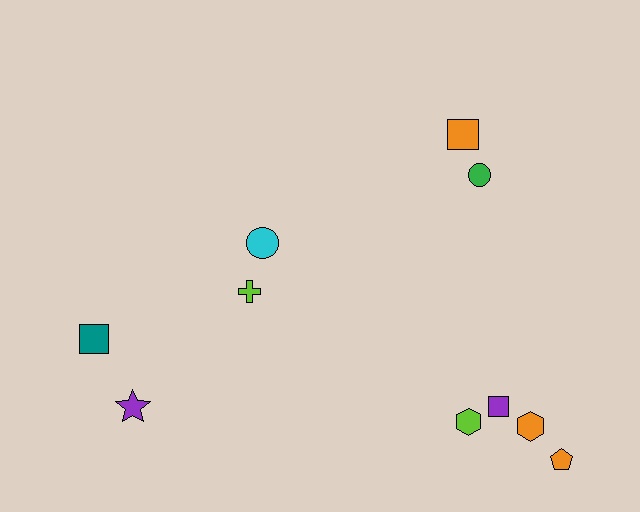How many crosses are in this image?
There is 1 cross.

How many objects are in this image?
There are 10 objects.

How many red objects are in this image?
There are no red objects.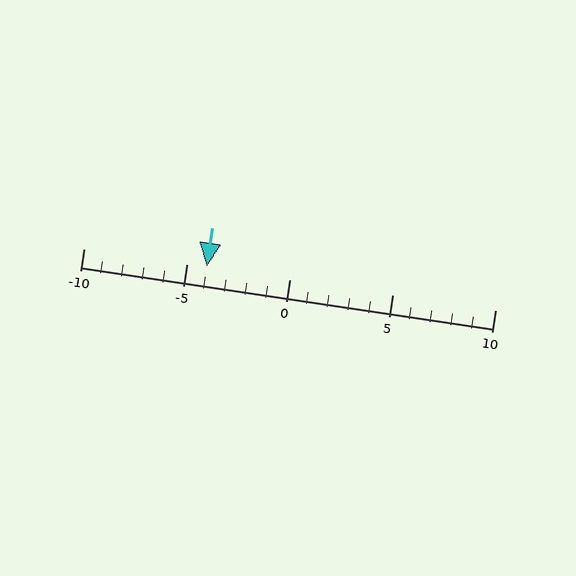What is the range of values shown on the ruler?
The ruler shows values from -10 to 10.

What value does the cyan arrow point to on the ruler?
The cyan arrow points to approximately -4.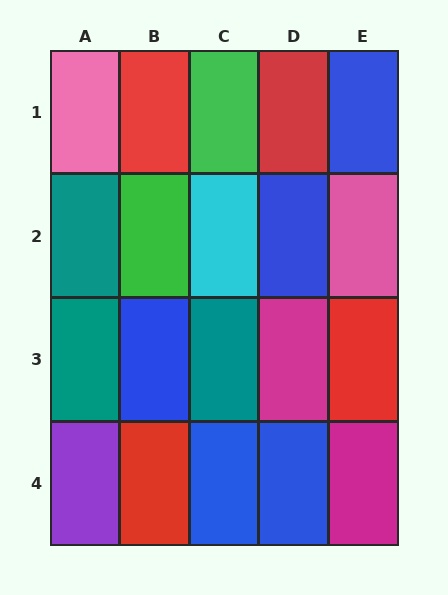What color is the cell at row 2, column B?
Green.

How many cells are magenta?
2 cells are magenta.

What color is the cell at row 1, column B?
Red.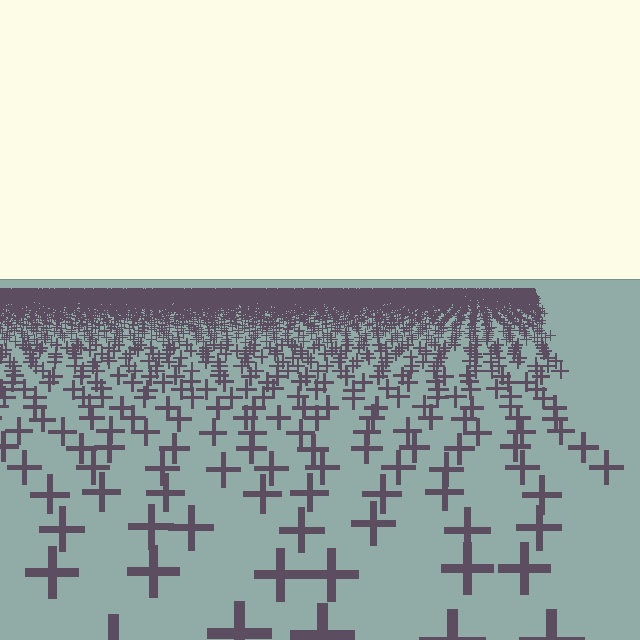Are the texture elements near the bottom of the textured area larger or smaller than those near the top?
Larger. Near the bottom, elements are closer to the viewer and appear at a bigger on-screen size.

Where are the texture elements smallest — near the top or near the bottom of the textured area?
Near the top.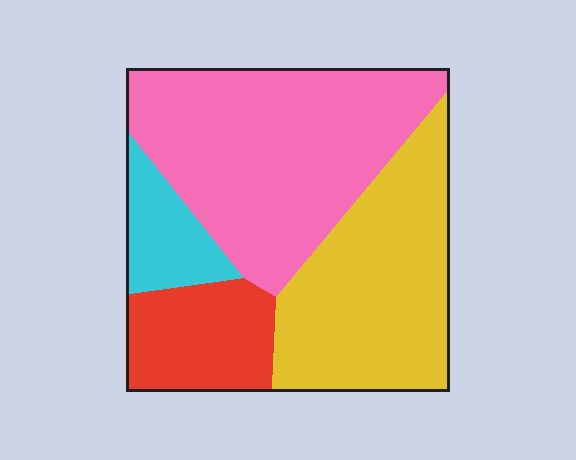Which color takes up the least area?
Cyan, at roughly 10%.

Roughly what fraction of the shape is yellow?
Yellow covers about 35% of the shape.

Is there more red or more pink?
Pink.